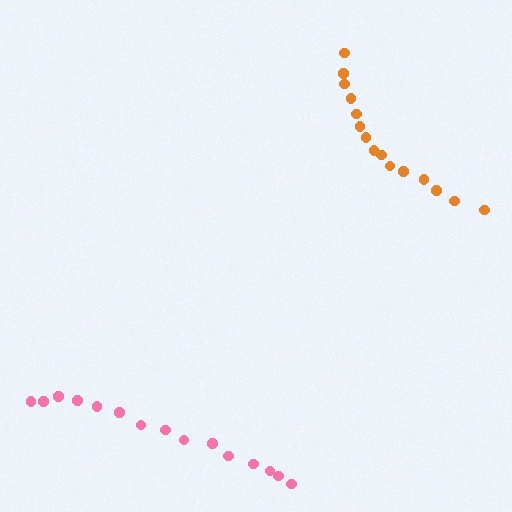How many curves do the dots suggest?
There are 2 distinct paths.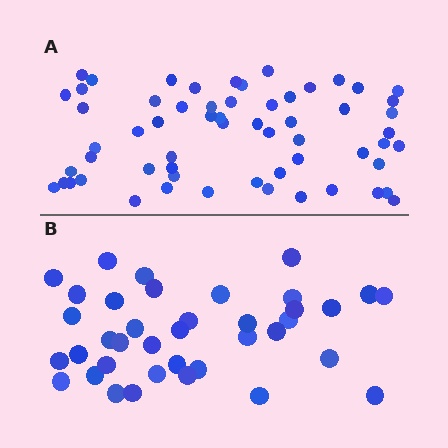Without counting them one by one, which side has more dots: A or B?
Region A (the top region) has more dots.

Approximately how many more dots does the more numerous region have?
Region A has approximately 20 more dots than region B.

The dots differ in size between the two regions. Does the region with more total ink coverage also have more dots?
No. Region B has more total ink coverage because its dots are larger, but region A actually contains more individual dots. Total area can be misleading — the number of items is what matters here.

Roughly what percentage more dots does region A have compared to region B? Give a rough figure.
About 60% more.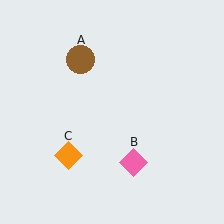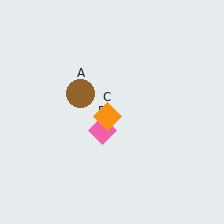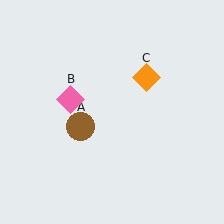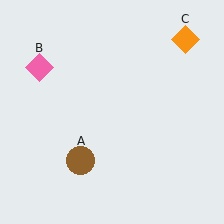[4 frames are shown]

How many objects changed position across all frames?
3 objects changed position: brown circle (object A), pink diamond (object B), orange diamond (object C).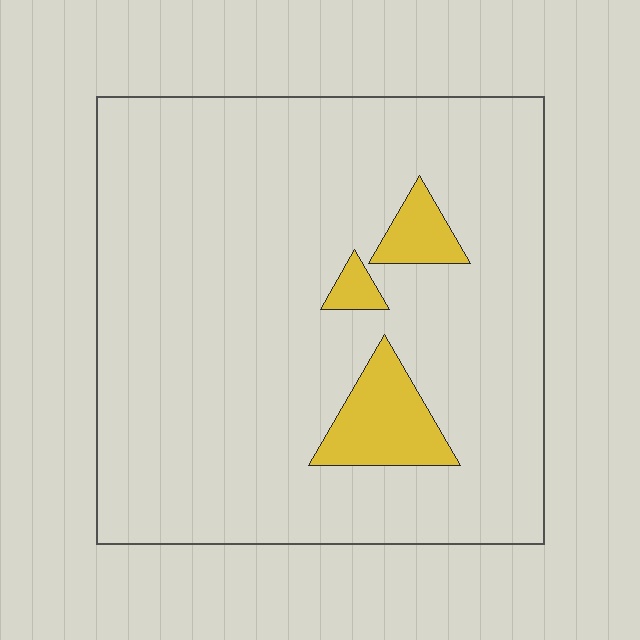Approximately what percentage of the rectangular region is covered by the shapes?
Approximately 10%.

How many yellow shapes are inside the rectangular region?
3.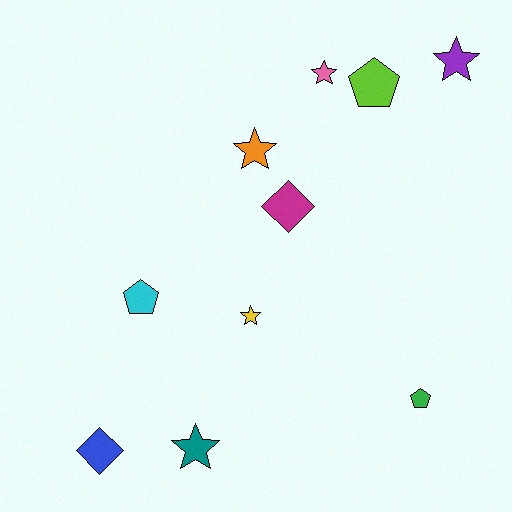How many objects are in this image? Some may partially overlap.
There are 10 objects.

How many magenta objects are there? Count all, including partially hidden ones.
There is 1 magenta object.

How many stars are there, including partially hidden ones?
There are 5 stars.